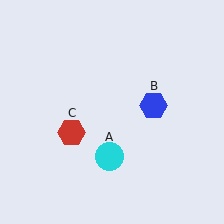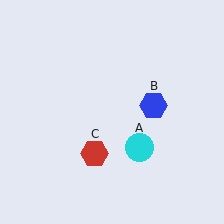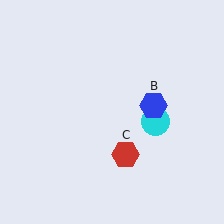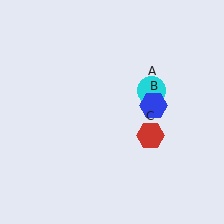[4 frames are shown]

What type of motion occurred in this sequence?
The cyan circle (object A), red hexagon (object C) rotated counterclockwise around the center of the scene.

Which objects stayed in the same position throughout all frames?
Blue hexagon (object B) remained stationary.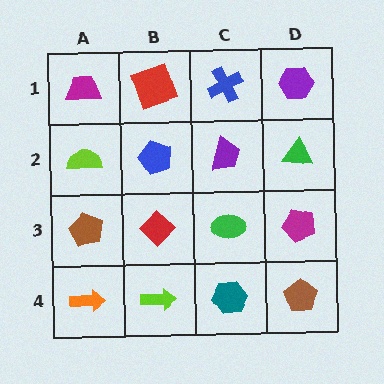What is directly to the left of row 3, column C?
A red diamond.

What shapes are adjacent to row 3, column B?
A blue pentagon (row 2, column B), a lime arrow (row 4, column B), a brown pentagon (row 3, column A), a green ellipse (row 3, column C).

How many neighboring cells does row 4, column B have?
3.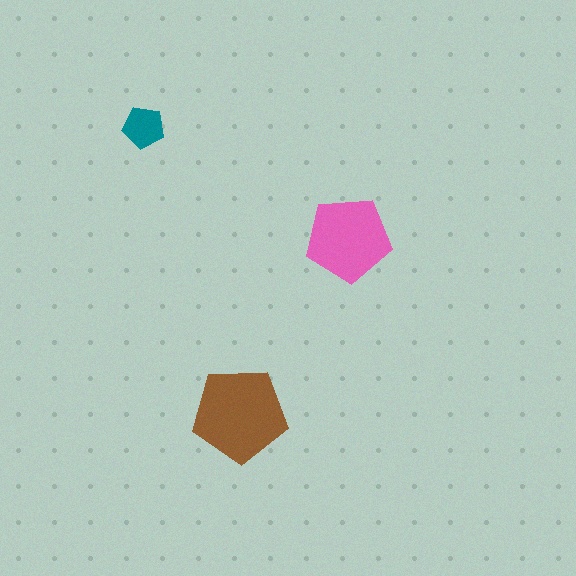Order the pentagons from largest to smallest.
the brown one, the pink one, the teal one.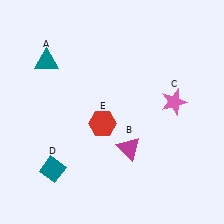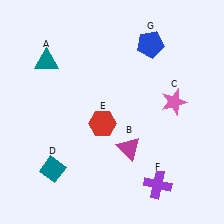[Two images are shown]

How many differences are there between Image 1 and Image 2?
There are 2 differences between the two images.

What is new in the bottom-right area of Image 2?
A purple cross (F) was added in the bottom-right area of Image 2.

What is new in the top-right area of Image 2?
A blue pentagon (G) was added in the top-right area of Image 2.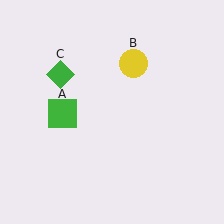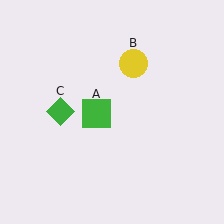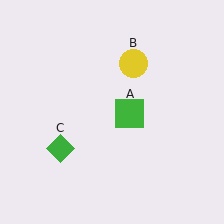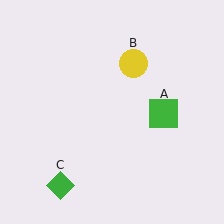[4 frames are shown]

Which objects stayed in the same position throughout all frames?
Yellow circle (object B) remained stationary.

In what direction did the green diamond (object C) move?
The green diamond (object C) moved down.